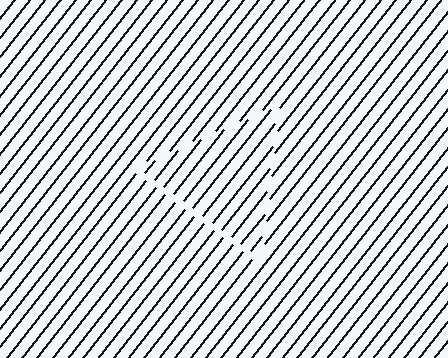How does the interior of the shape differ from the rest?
The interior of the shape contains the same grating, shifted by half a period — the contour is defined by the phase discontinuity where line-ends from the inner and outer gratings abut.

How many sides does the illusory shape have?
3 sides — the line-ends trace a triangle.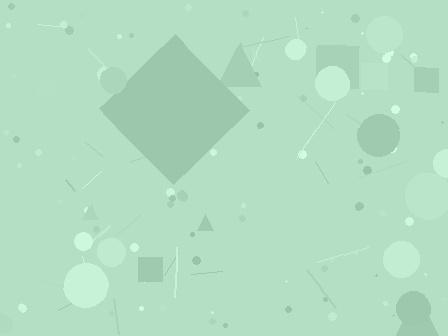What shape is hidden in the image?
A diamond is hidden in the image.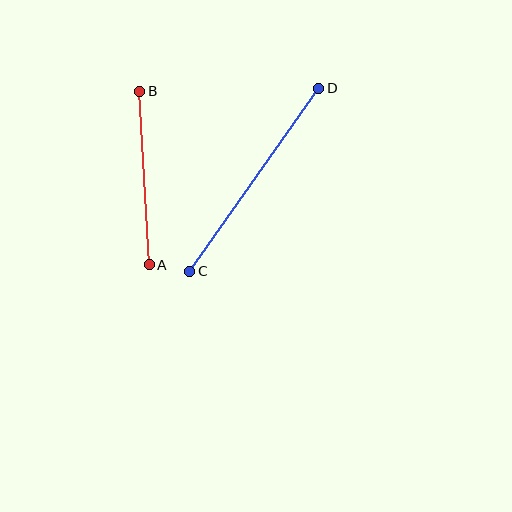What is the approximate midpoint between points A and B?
The midpoint is at approximately (144, 178) pixels.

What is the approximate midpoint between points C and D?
The midpoint is at approximately (254, 180) pixels.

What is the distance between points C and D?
The distance is approximately 224 pixels.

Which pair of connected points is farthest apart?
Points C and D are farthest apart.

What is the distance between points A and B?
The distance is approximately 174 pixels.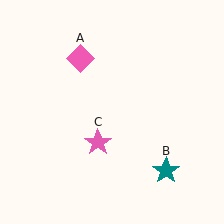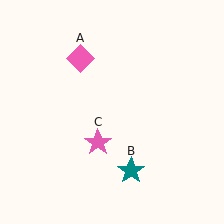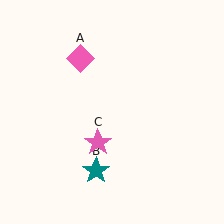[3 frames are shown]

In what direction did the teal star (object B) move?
The teal star (object B) moved left.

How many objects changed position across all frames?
1 object changed position: teal star (object B).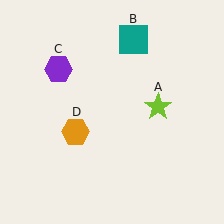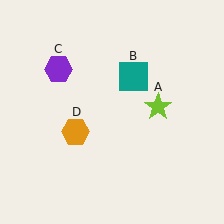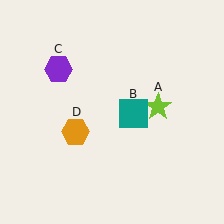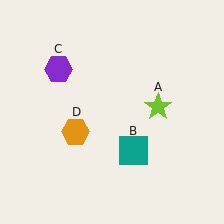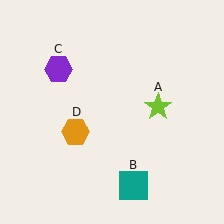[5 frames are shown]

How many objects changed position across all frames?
1 object changed position: teal square (object B).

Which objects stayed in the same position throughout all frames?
Lime star (object A) and purple hexagon (object C) and orange hexagon (object D) remained stationary.